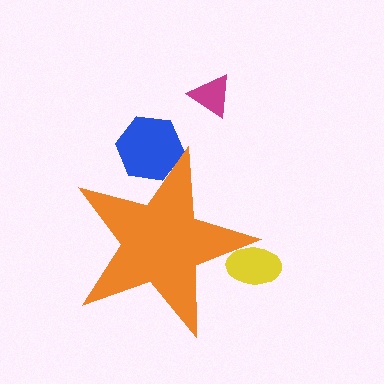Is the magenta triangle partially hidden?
No, the magenta triangle is fully visible.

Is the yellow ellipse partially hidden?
Yes, the yellow ellipse is partially hidden behind the orange star.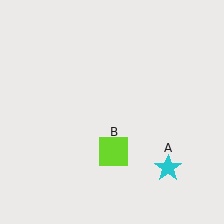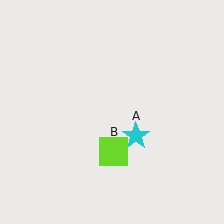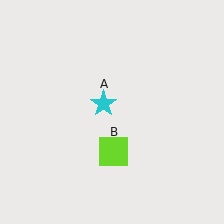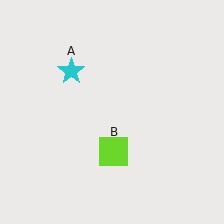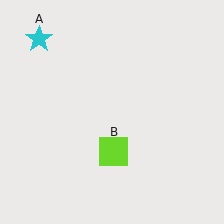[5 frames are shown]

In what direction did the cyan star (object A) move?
The cyan star (object A) moved up and to the left.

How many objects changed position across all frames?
1 object changed position: cyan star (object A).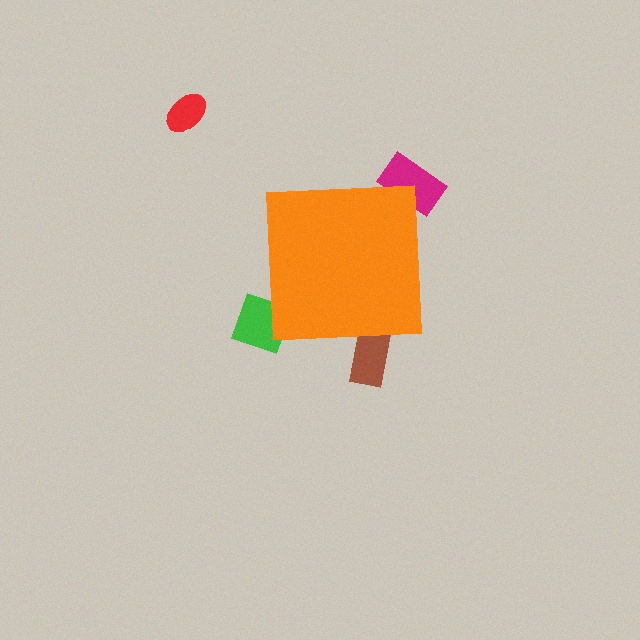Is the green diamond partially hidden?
Yes, the green diamond is partially hidden behind the orange square.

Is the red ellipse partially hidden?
No, the red ellipse is fully visible.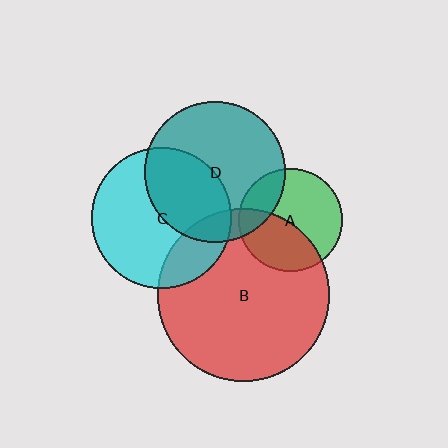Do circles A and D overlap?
Yes.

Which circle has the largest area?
Circle B (red).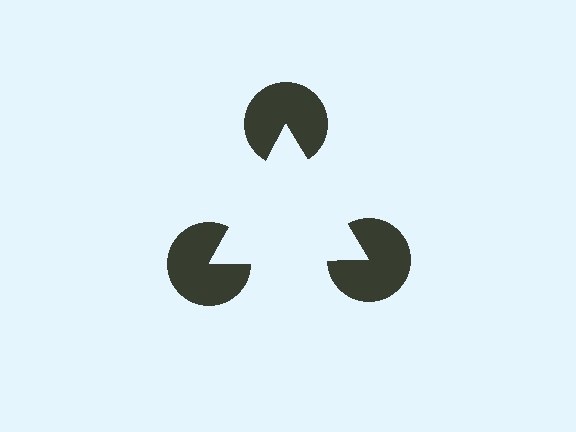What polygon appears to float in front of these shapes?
An illusory triangle — its edges are inferred from the aligned wedge cuts in the pac-man discs, not physically drawn.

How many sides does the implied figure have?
3 sides.